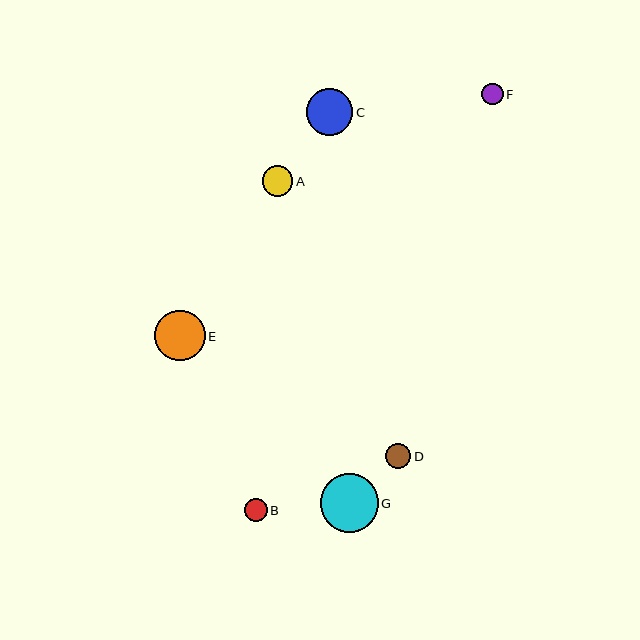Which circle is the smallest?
Circle F is the smallest with a size of approximately 21 pixels.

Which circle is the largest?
Circle G is the largest with a size of approximately 58 pixels.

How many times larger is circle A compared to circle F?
Circle A is approximately 1.4 times the size of circle F.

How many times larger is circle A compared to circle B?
Circle A is approximately 1.3 times the size of circle B.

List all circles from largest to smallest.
From largest to smallest: G, E, C, A, D, B, F.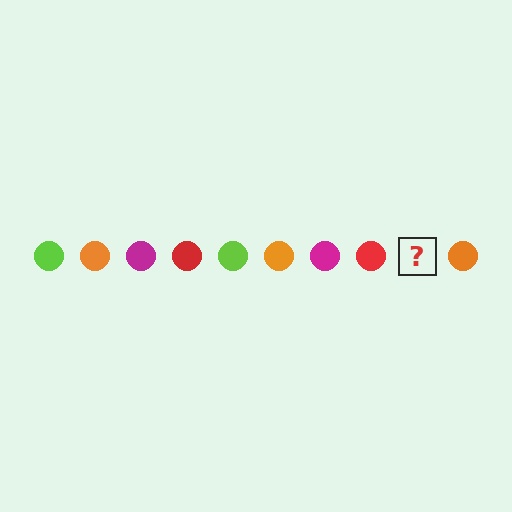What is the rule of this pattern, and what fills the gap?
The rule is that the pattern cycles through lime, orange, magenta, red circles. The gap should be filled with a lime circle.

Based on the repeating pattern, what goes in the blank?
The blank should be a lime circle.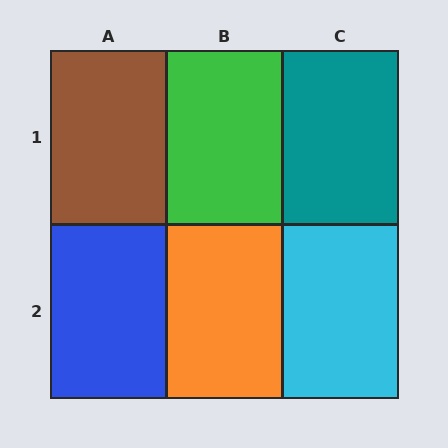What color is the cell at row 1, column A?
Brown.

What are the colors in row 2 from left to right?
Blue, orange, cyan.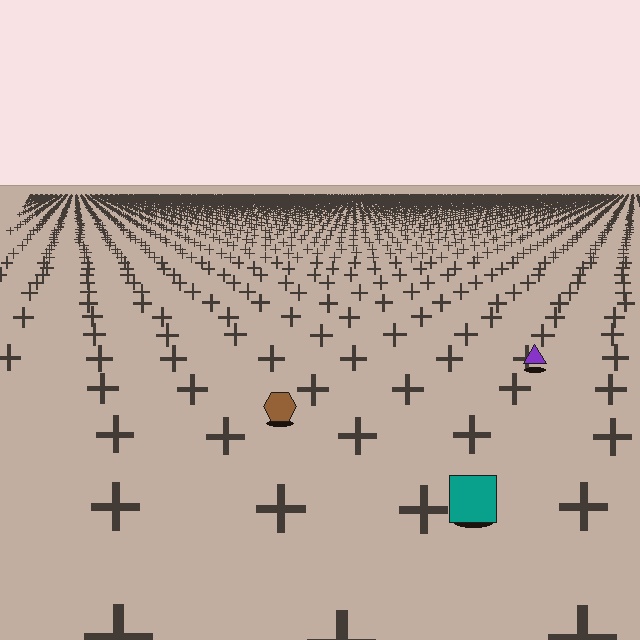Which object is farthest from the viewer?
The purple triangle is farthest from the viewer. It appears smaller and the ground texture around it is denser.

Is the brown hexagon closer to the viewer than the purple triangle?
Yes. The brown hexagon is closer — you can tell from the texture gradient: the ground texture is coarser near it.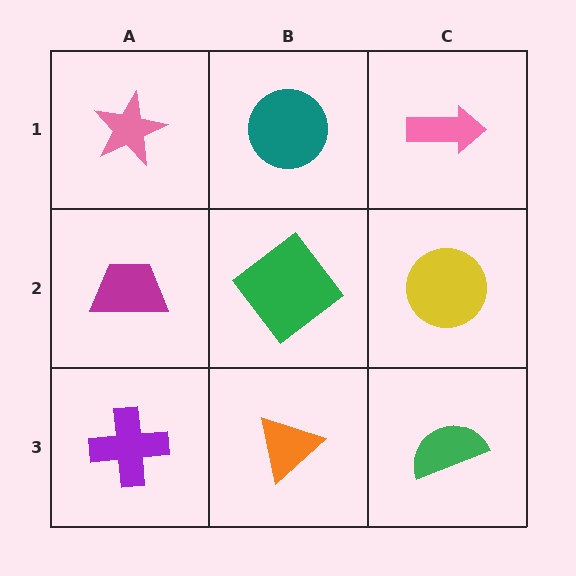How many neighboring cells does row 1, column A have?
2.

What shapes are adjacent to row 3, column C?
A yellow circle (row 2, column C), an orange triangle (row 3, column B).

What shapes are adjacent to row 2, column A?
A pink star (row 1, column A), a purple cross (row 3, column A), a green diamond (row 2, column B).